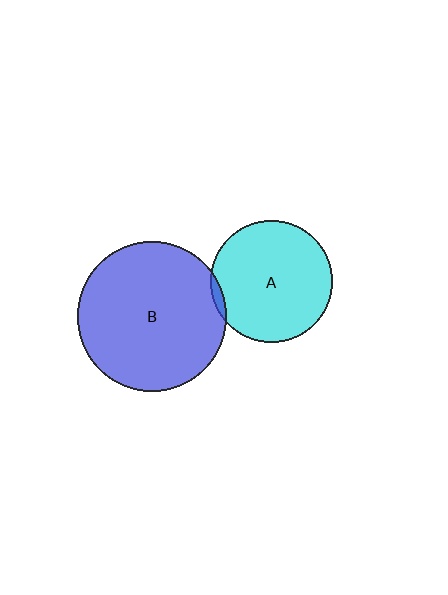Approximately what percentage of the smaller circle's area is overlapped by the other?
Approximately 5%.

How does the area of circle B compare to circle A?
Approximately 1.5 times.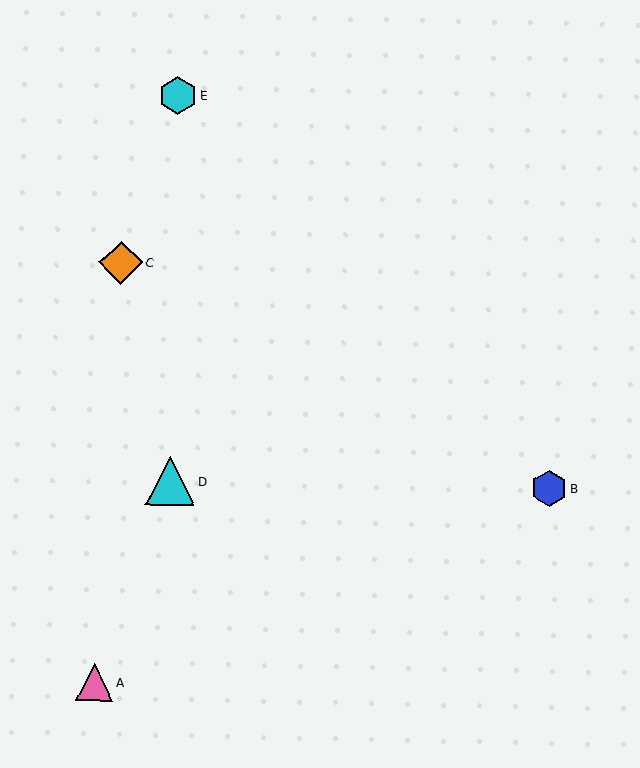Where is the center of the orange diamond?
The center of the orange diamond is at (121, 263).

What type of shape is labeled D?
Shape D is a cyan triangle.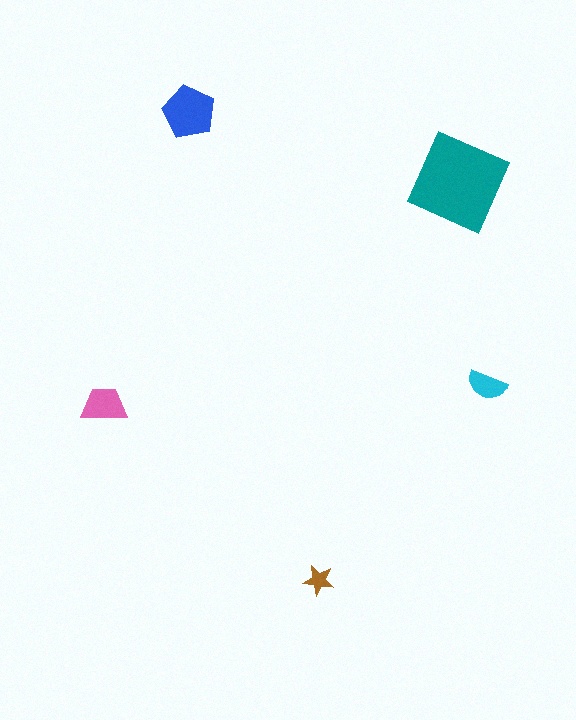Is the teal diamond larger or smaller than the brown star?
Larger.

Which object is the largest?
The teal diamond.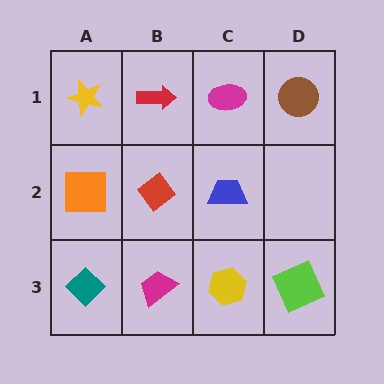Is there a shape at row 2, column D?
No, that cell is empty.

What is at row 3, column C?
A yellow hexagon.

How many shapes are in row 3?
4 shapes.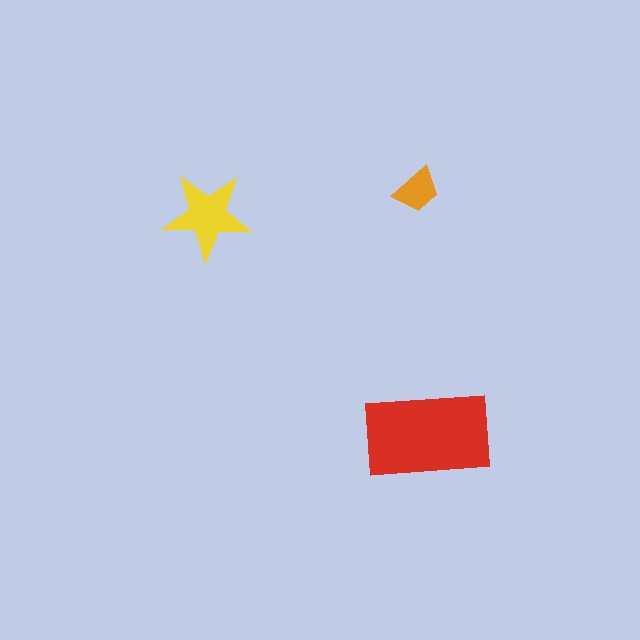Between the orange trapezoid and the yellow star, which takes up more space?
The yellow star.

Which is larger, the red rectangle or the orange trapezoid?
The red rectangle.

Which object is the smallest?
The orange trapezoid.